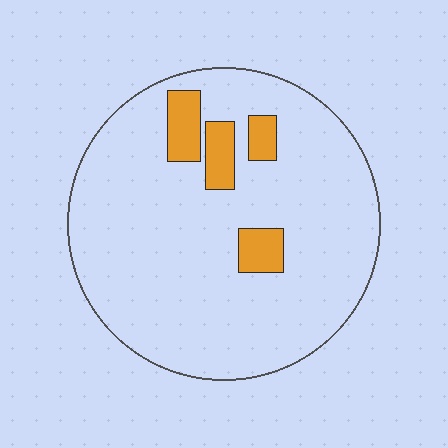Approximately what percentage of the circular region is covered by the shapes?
Approximately 10%.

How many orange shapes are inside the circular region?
4.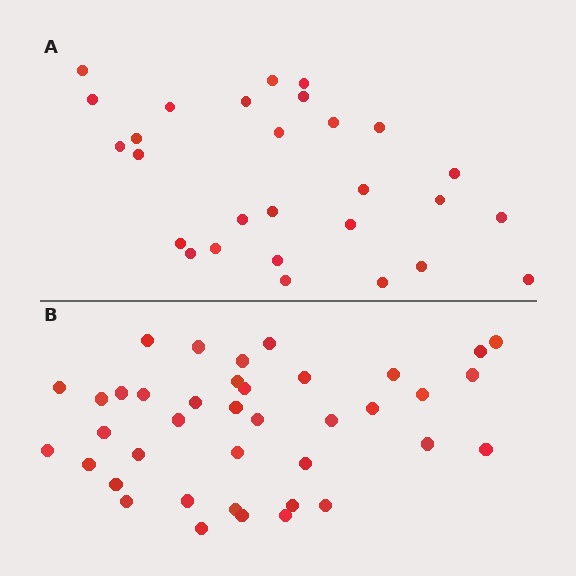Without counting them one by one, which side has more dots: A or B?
Region B (the bottom region) has more dots.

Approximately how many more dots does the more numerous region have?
Region B has roughly 12 or so more dots than region A.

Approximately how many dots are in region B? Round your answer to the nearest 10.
About 40 dots. (The exact count is 39, which rounds to 40.)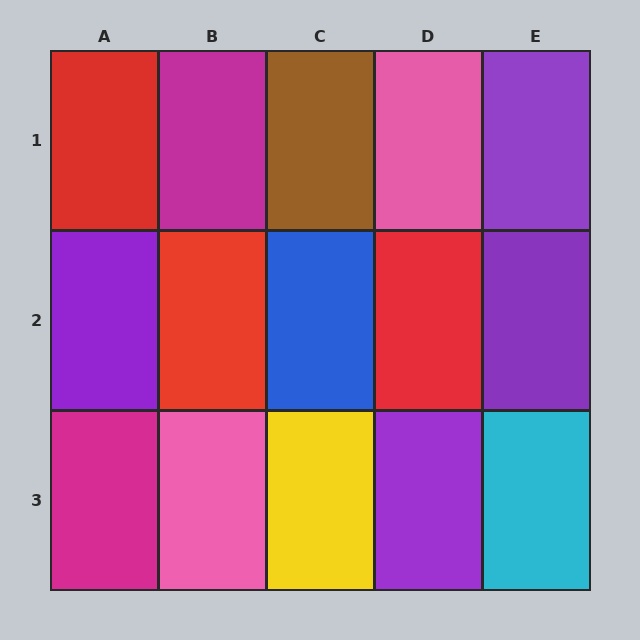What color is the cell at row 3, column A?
Magenta.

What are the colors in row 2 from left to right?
Purple, red, blue, red, purple.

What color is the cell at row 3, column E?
Cyan.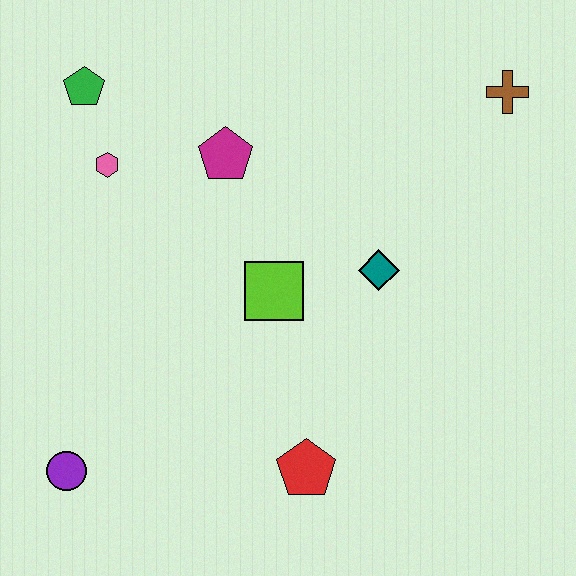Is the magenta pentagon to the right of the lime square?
No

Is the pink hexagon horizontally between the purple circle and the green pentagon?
No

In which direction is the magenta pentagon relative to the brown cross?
The magenta pentagon is to the left of the brown cross.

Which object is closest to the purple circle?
The red pentagon is closest to the purple circle.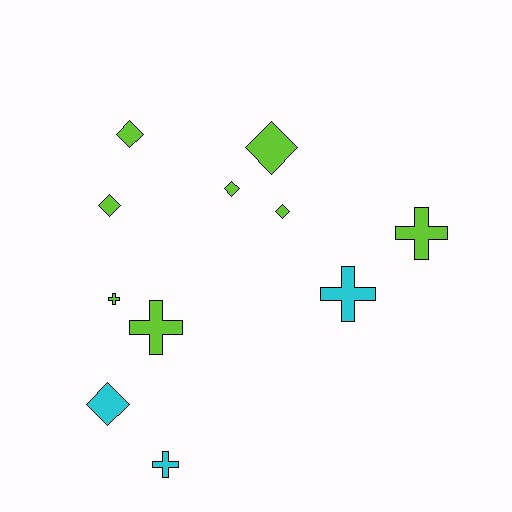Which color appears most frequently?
Lime, with 8 objects.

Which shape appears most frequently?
Diamond, with 6 objects.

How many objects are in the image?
There are 11 objects.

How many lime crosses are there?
There are 3 lime crosses.